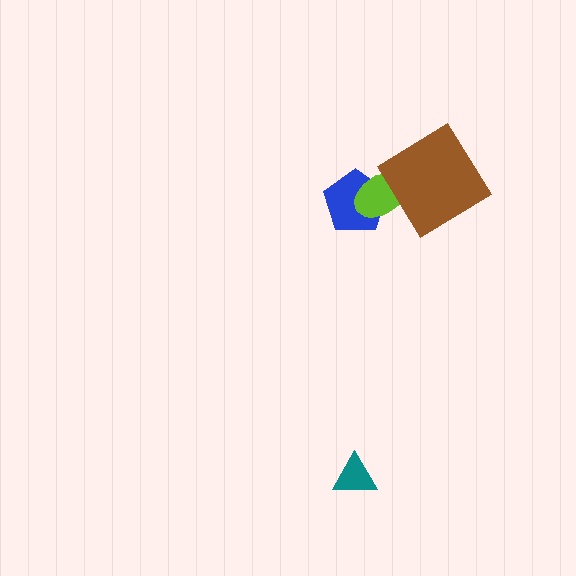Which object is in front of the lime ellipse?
The brown diamond is in front of the lime ellipse.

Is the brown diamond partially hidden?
No, no other shape covers it.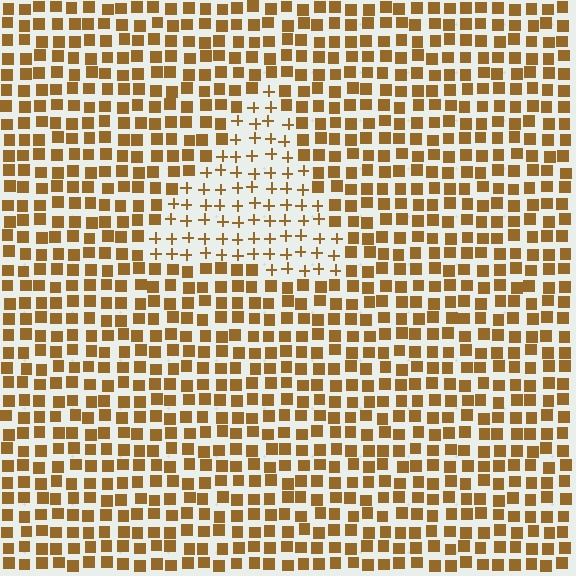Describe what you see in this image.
The image is filled with small brown elements arranged in a uniform grid. A triangle-shaped region contains plus signs, while the surrounding area contains squares. The boundary is defined purely by the change in element shape.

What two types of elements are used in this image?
The image uses plus signs inside the triangle region and squares outside it.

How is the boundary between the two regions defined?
The boundary is defined by a change in element shape: plus signs inside vs. squares outside. All elements share the same color and spacing.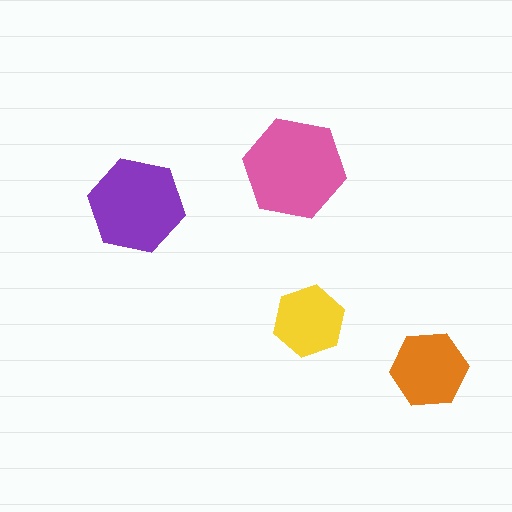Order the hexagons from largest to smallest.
the pink one, the purple one, the orange one, the yellow one.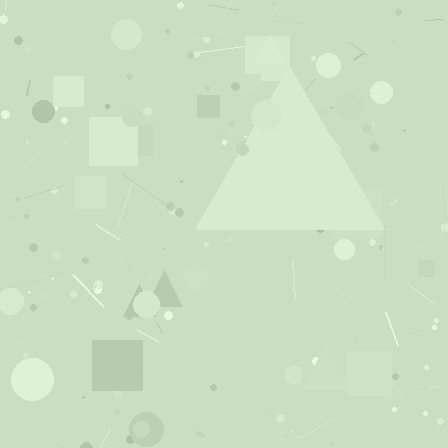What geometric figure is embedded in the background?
A triangle is embedded in the background.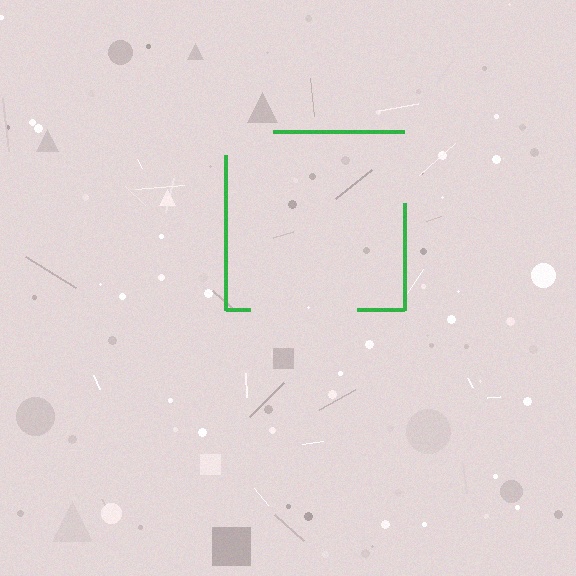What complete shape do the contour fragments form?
The contour fragments form a square.